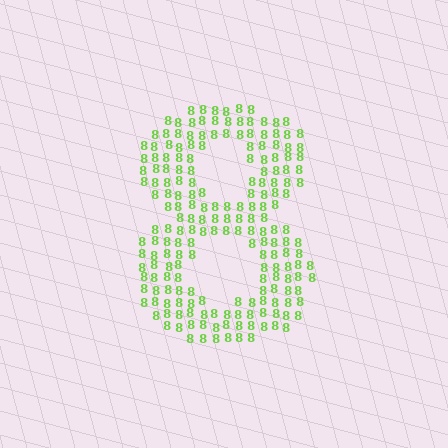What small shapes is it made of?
It is made of small digit 8's.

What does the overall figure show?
The overall figure shows the digit 8.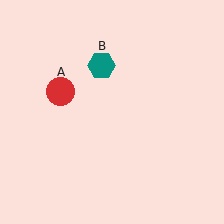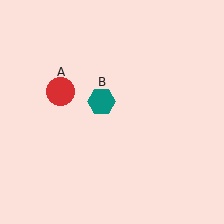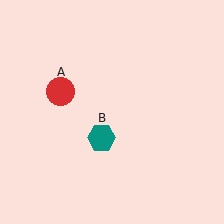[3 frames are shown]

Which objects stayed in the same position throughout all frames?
Red circle (object A) remained stationary.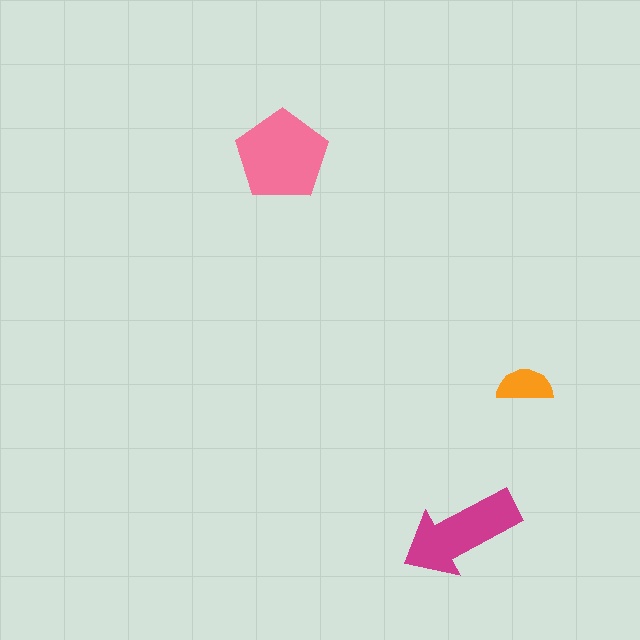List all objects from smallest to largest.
The orange semicircle, the magenta arrow, the pink pentagon.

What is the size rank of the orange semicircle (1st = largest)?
3rd.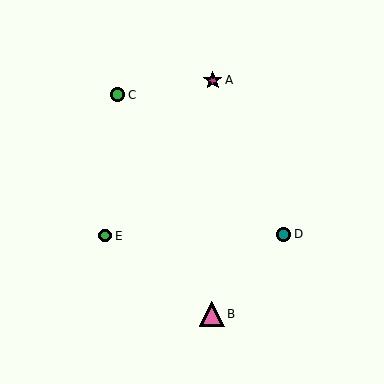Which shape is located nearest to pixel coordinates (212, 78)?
The magenta star (labeled A) at (213, 80) is nearest to that location.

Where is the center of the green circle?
The center of the green circle is at (105, 236).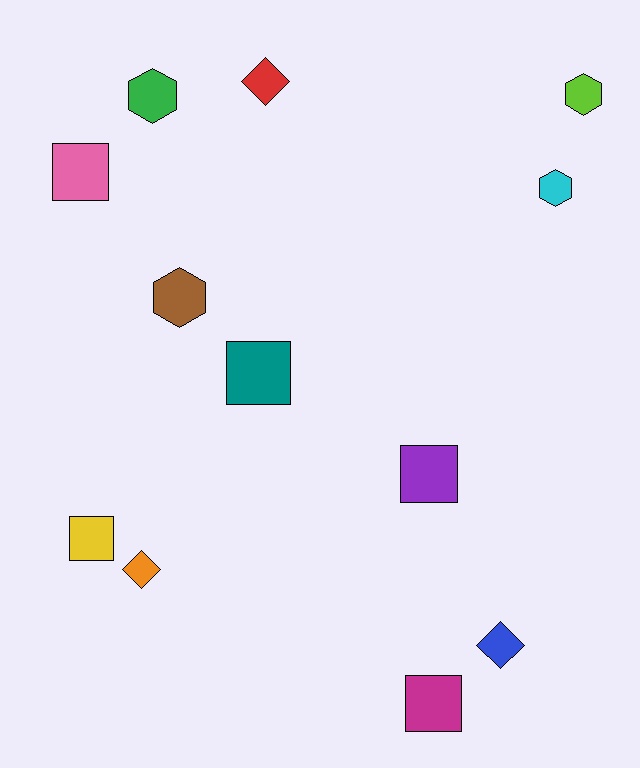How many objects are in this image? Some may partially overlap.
There are 12 objects.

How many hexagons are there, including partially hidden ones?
There are 4 hexagons.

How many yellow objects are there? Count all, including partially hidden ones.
There is 1 yellow object.